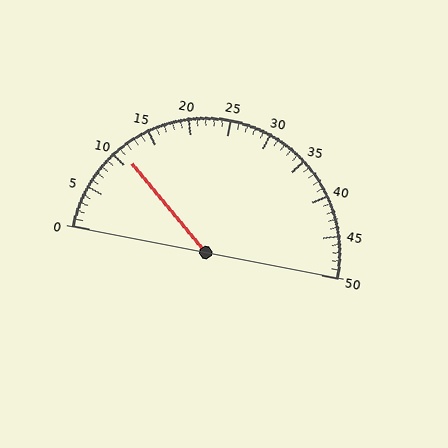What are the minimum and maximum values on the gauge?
The gauge ranges from 0 to 50.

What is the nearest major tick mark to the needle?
The nearest major tick mark is 10.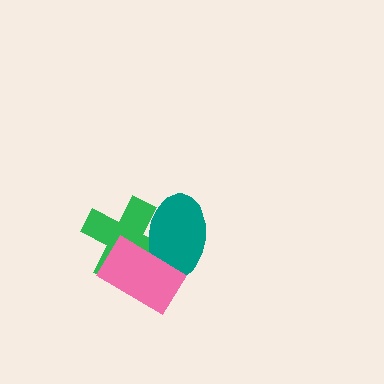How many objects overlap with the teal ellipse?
2 objects overlap with the teal ellipse.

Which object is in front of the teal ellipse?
The pink rectangle is in front of the teal ellipse.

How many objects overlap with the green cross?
2 objects overlap with the green cross.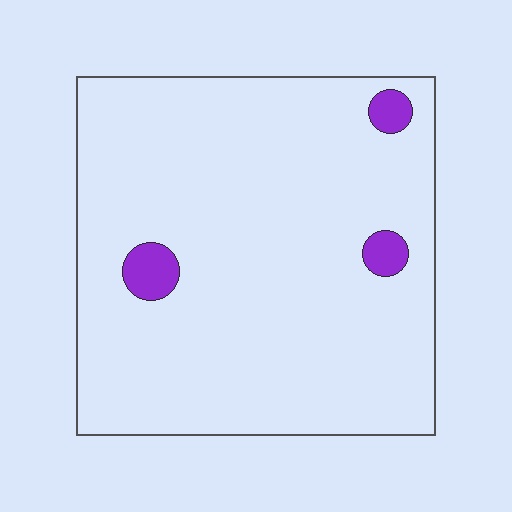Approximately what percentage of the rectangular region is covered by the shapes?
Approximately 5%.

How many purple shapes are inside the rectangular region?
3.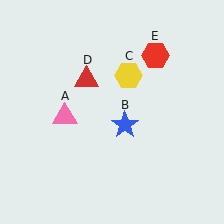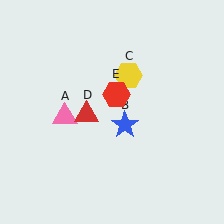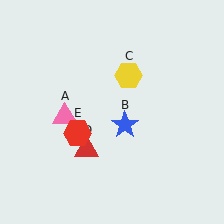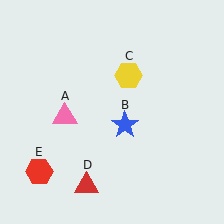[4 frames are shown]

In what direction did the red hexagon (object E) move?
The red hexagon (object E) moved down and to the left.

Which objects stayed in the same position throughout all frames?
Pink triangle (object A) and blue star (object B) and yellow hexagon (object C) remained stationary.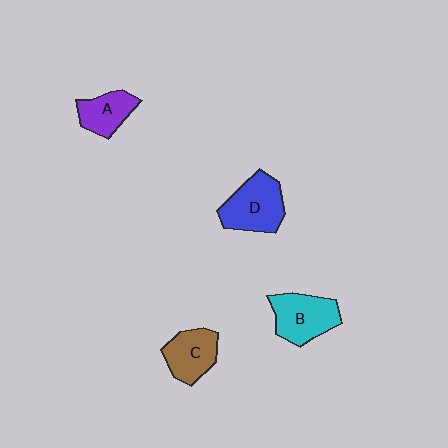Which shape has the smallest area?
Shape A (purple).